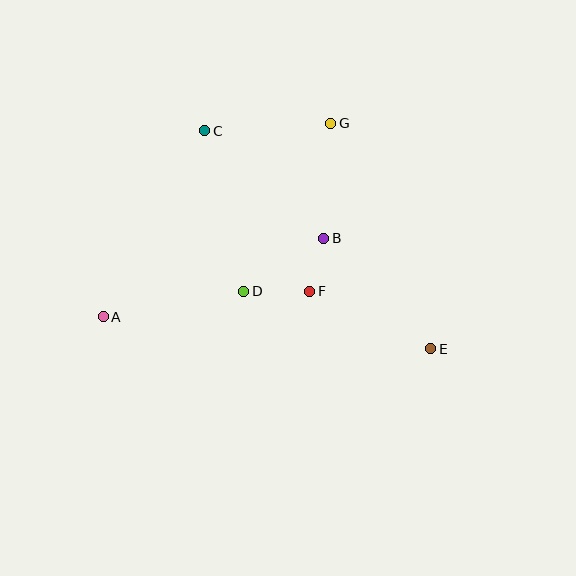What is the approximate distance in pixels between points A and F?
The distance between A and F is approximately 208 pixels.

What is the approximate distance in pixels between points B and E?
The distance between B and E is approximately 153 pixels.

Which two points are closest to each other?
Points B and F are closest to each other.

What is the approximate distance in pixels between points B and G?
The distance between B and G is approximately 116 pixels.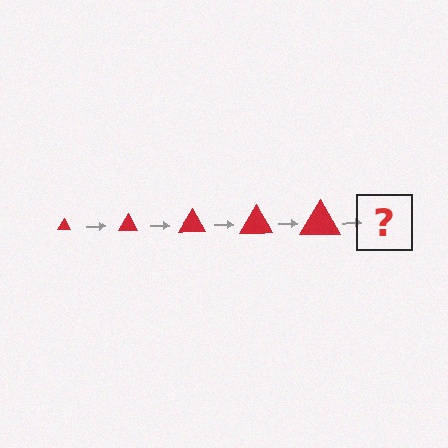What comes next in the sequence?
The next element should be a red triangle, larger than the previous one.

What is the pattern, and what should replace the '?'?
The pattern is that the triangle gets progressively larger each step. The '?' should be a red triangle, larger than the previous one.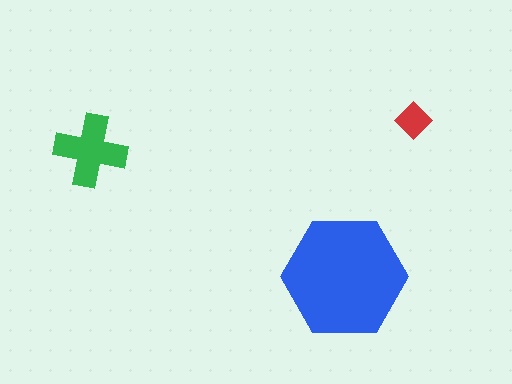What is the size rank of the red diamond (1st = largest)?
3rd.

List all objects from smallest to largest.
The red diamond, the green cross, the blue hexagon.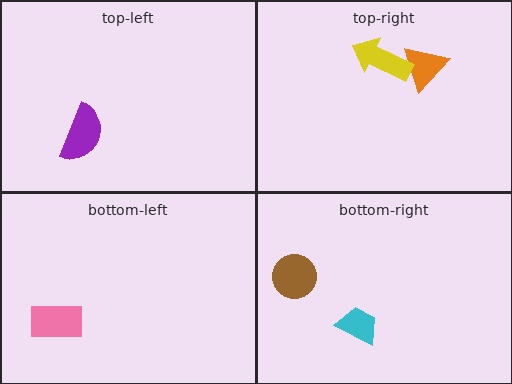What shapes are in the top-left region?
The purple semicircle.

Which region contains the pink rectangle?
The bottom-left region.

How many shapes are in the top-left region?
1.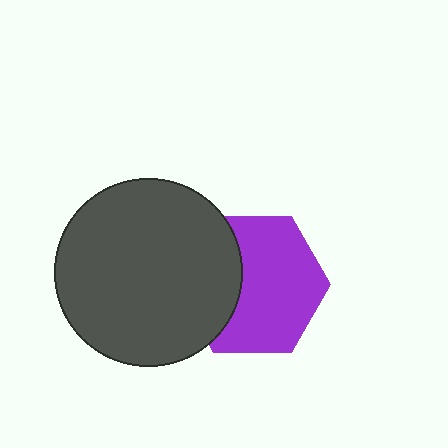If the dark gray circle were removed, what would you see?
You would see the complete purple hexagon.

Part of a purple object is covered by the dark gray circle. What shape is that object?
It is a hexagon.